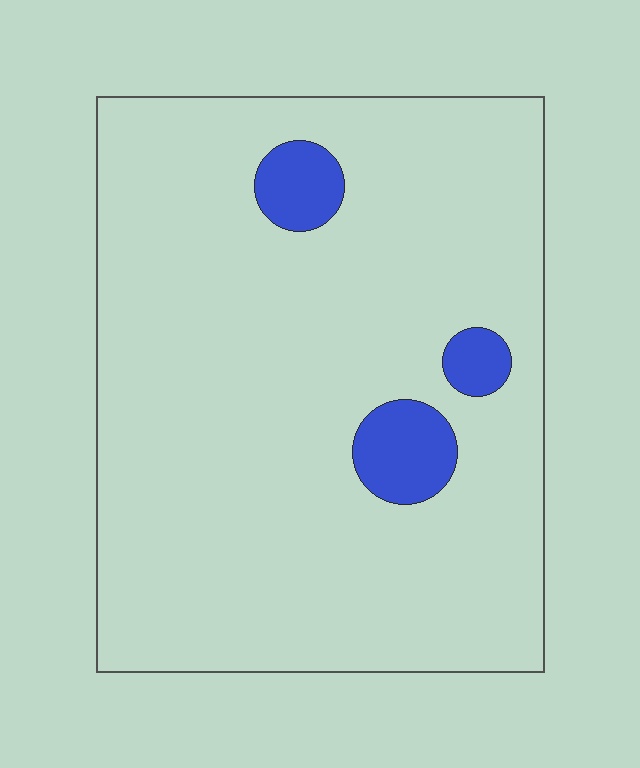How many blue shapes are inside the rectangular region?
3.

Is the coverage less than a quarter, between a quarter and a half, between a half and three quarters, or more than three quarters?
Less than a quarter.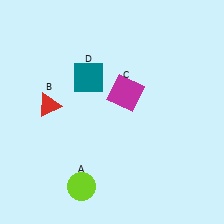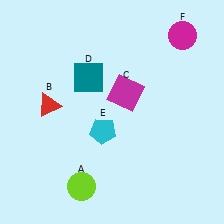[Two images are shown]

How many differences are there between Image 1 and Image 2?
There are 2 differences between the two images.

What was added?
A cyan pentagon (E), a magenta circle (F) were added in Image 2.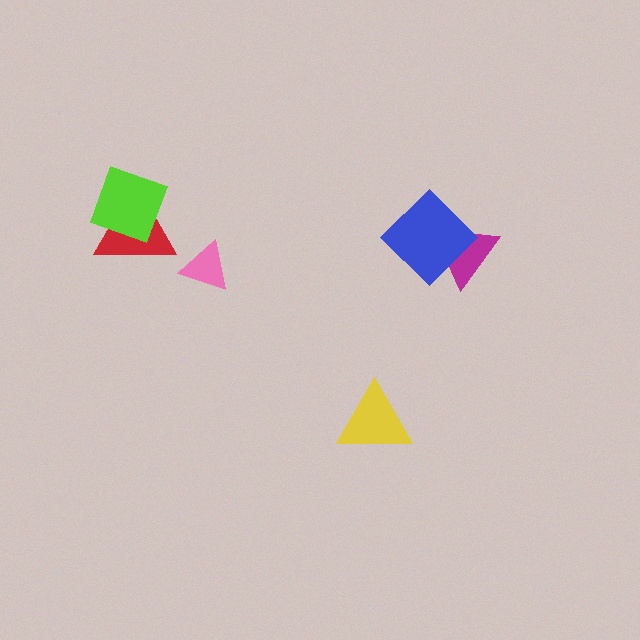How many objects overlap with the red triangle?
1 object overlaps with the red triangle.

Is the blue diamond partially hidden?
No, no other shape covers it.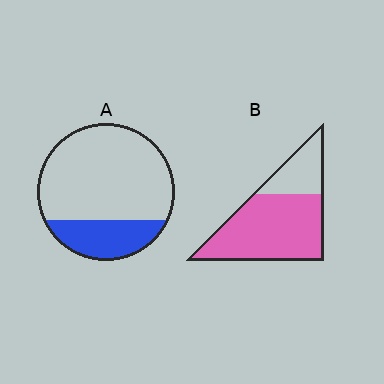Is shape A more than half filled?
No.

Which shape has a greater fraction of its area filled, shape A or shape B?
Shape B.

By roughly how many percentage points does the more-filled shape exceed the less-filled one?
By roughly 50 percentage points (B over A).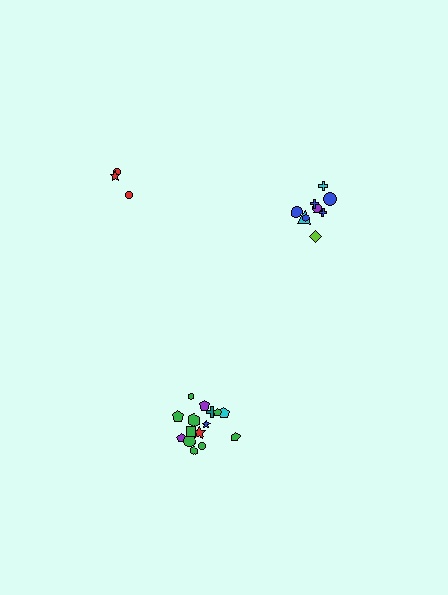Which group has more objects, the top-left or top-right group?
The top-right group.